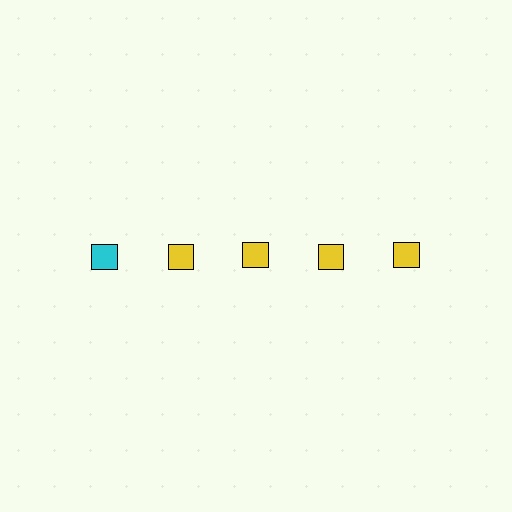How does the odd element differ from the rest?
It has a different color: cyan instead of yellow.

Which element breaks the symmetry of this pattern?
The cyan square in the top row, leftmost column breaks the symmetry. All other shapes are yellow squares.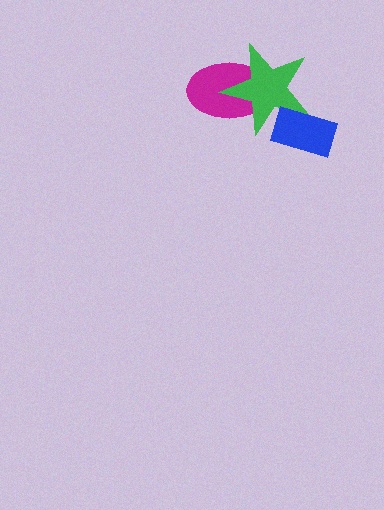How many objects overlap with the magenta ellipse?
1 object overlaps with the magenta ellipse.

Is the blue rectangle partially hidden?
No, no other shape covers it.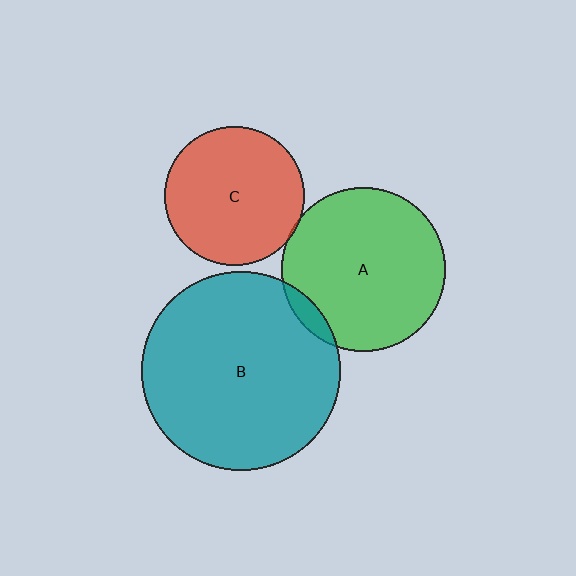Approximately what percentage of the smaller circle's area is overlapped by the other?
Approximately 5%.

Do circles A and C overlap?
Yes.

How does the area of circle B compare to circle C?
Approximately 2.0 times.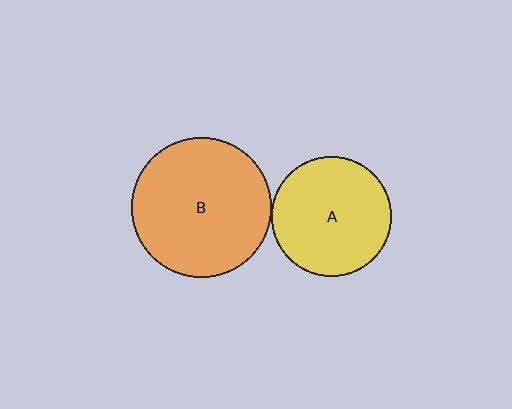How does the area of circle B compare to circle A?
Approximately 1.4 times.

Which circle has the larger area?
Circle B (orange).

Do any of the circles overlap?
No, none of the circles overlap.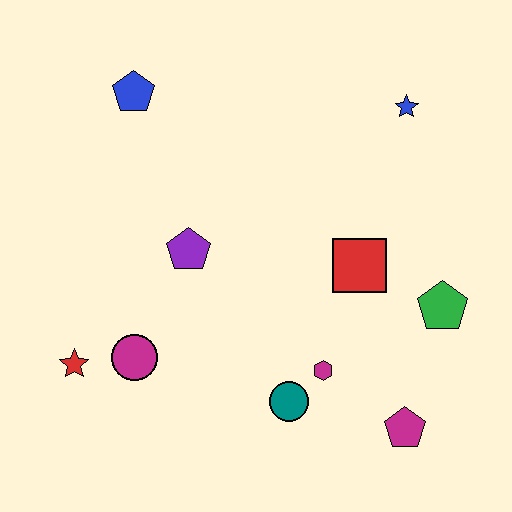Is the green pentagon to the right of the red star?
Yes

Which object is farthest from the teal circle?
The blue pentagon is farthest from the teal circle.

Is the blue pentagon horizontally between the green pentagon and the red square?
No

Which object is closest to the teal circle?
The magenta hexagon is closest to the teal circle.